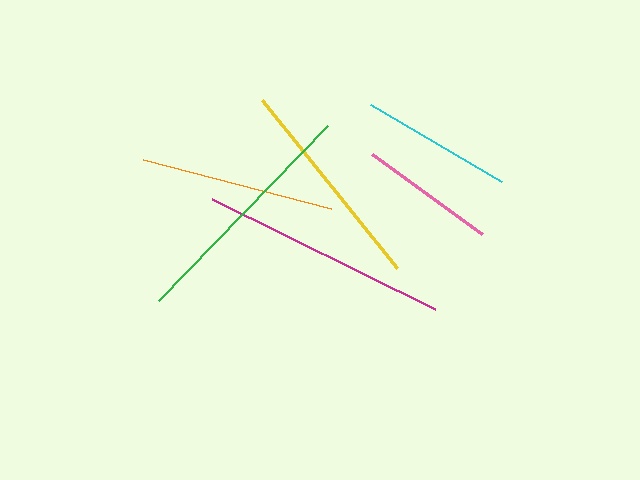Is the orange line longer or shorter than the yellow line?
The yellow line is longer than the orange line.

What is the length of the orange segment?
The orange segment is approximately 194 pixels long.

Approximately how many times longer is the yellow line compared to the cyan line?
The yellow line is approximately 1.4 times the length of the cyan line.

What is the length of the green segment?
The green segment is approximately 243 pixels long.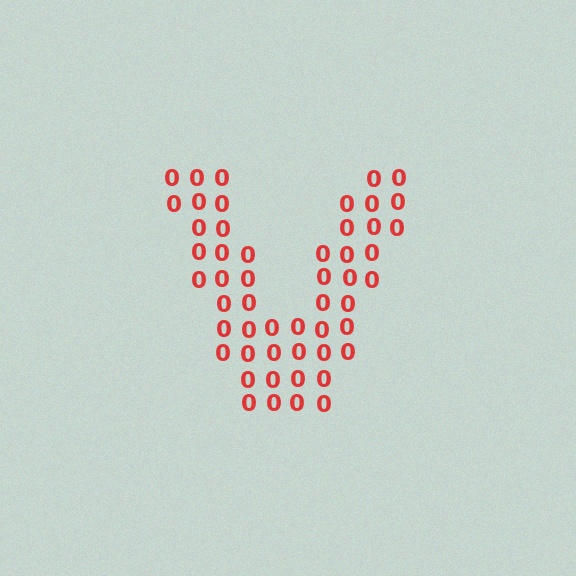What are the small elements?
The small elements are digit 0's.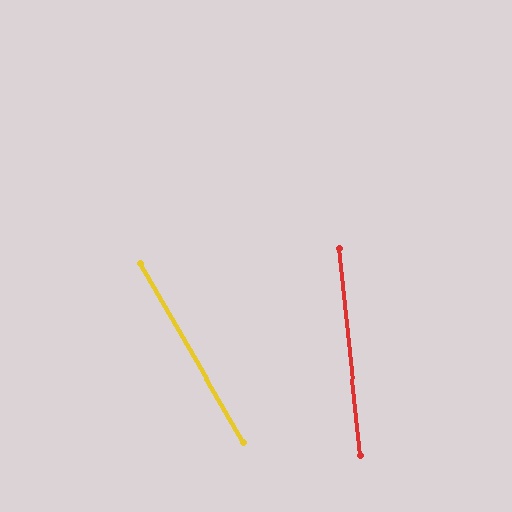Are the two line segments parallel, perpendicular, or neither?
Neither parallel nor perpendicular — they differ by about 24°.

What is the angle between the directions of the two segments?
Approximately 24 degrees.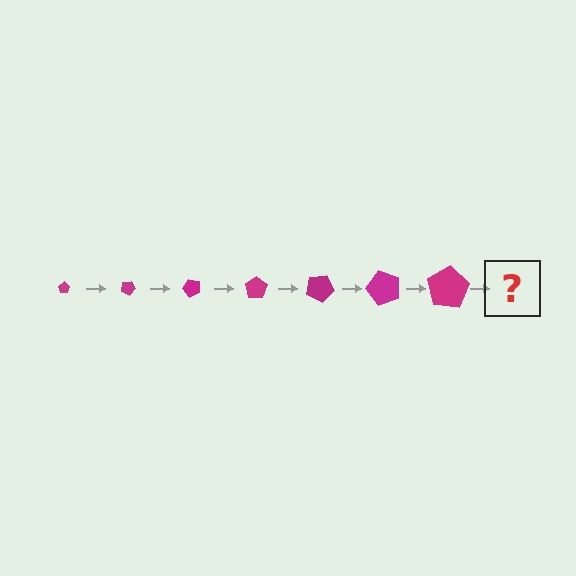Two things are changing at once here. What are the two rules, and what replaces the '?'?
The two rules are that the pentagon grows larger each step and it rotates 25 degrees each step. The '?' should be a pentagon, larger than the previous one and rotated 175 degrees from the start.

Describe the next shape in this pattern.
It should be a pentagon, larger than the previous one and rotated 175 degrees from the start.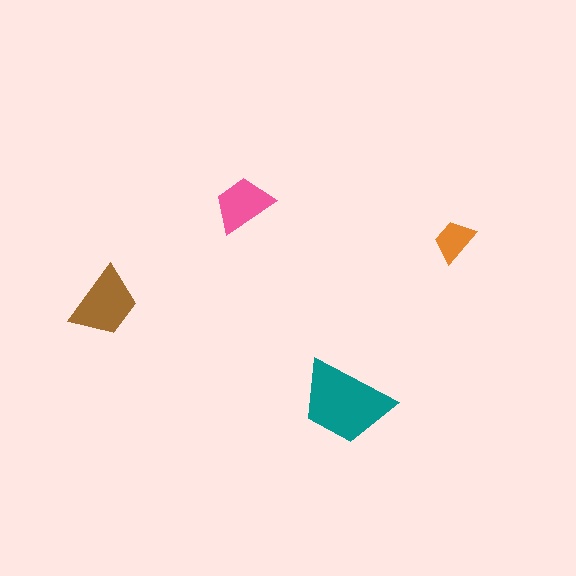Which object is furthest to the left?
The brown trapezoid is leftmost.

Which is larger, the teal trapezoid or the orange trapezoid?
The teal one.